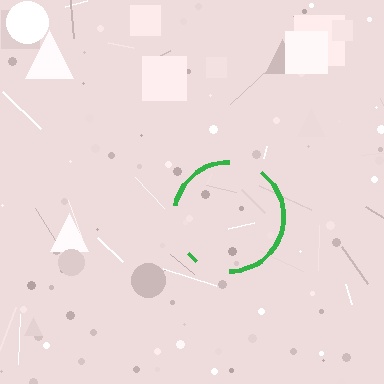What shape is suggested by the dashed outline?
The dashed outline suggests a circle.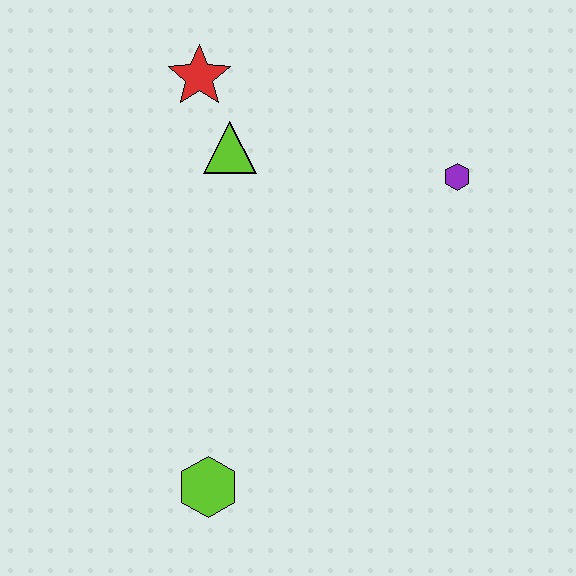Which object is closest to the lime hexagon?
The lime triangle is closest to the lime hexagon.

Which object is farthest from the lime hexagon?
The red star is farthest from the lime hexagon.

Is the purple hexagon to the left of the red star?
No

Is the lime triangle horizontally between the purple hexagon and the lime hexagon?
Yes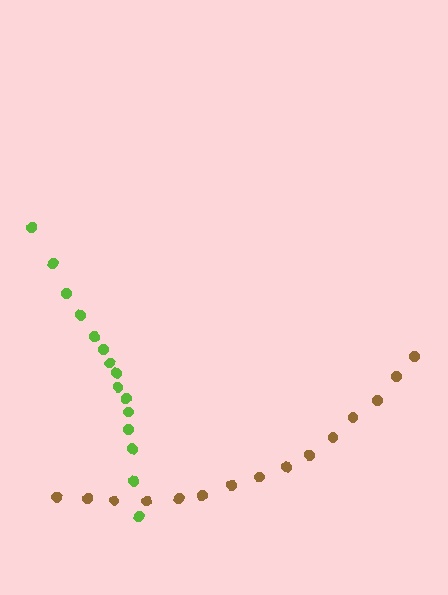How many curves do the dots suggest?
There are 2 distinct paths.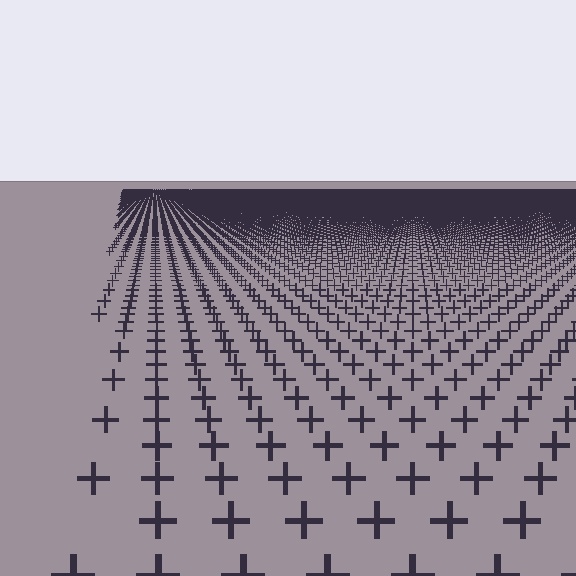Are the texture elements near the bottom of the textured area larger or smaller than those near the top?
Larger. Near the bottom, elements are closer to the viewer and appear at a bigger on-screen size.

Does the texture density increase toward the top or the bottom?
Density increases toward the top.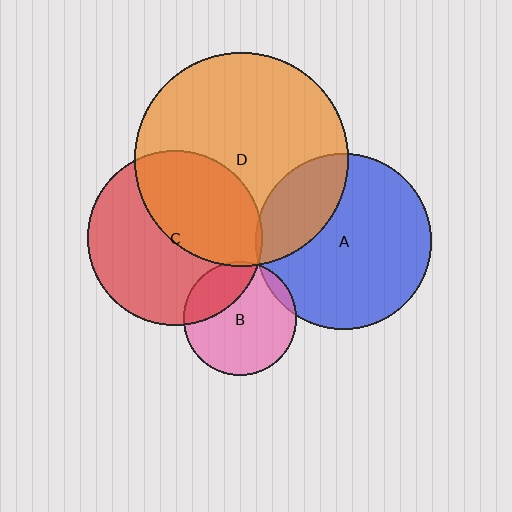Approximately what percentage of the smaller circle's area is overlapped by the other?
Approximately 25%.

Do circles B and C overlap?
Yes.